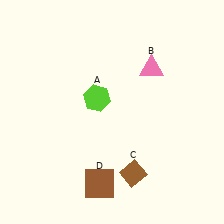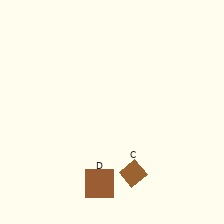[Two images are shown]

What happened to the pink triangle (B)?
The pink triangle (B) was removed in Image 2. It was in the top-right area of Image 1.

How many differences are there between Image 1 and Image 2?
There are 2 differences between the two images.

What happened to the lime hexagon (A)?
The lime hexagon (A) was removed in Image 2. It was in the top-left area of Image 1.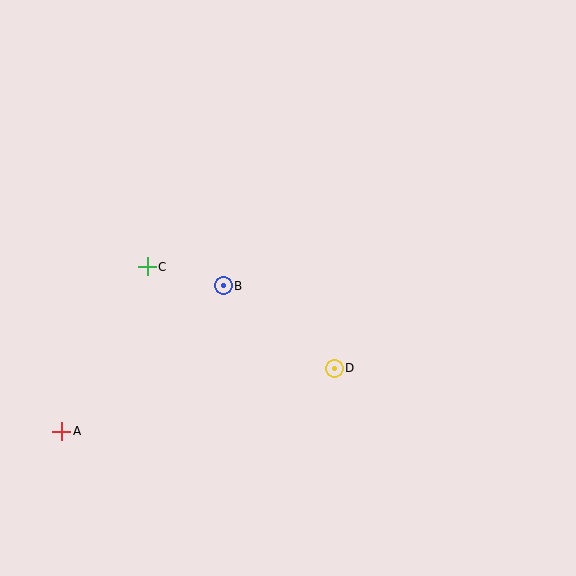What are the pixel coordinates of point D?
Point D is at (334, 368).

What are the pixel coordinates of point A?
Point A is at (62, 431).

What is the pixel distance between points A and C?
The distance between A and C is 185 pixels.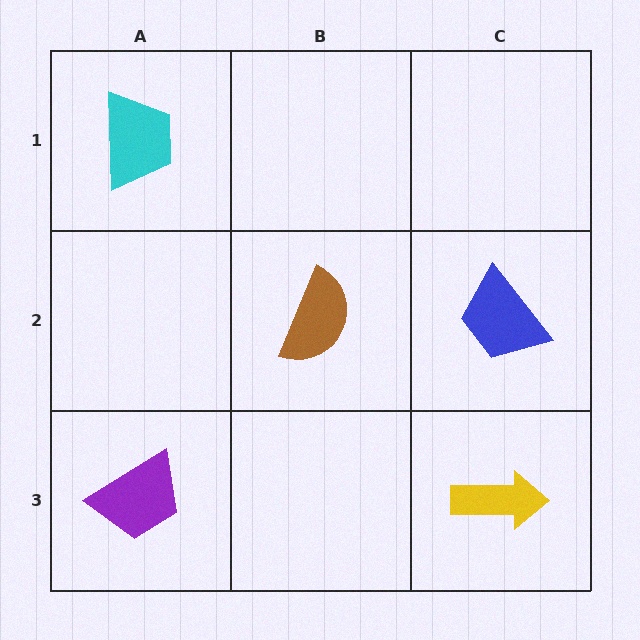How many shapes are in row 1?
1 shape.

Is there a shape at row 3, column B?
No, that cell is empty.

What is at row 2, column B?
A brown semicircle.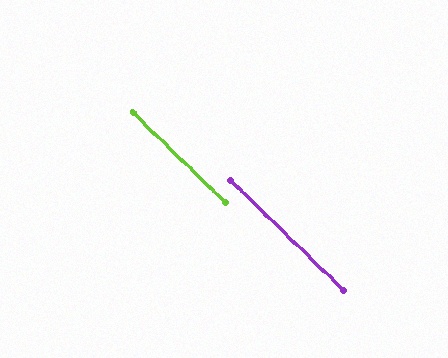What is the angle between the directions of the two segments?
Approximately 0 degrees.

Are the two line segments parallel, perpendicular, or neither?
Parallel — their directions differ by only 0.5°.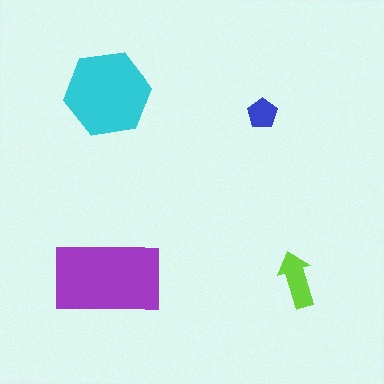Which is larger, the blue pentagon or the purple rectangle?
The purple rectangle.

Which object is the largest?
The purple rectangle.